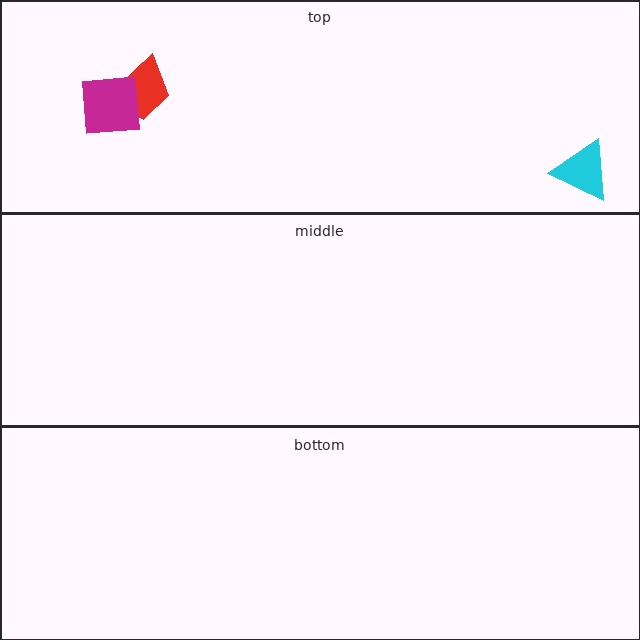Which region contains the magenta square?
The top region.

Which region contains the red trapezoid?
The top region.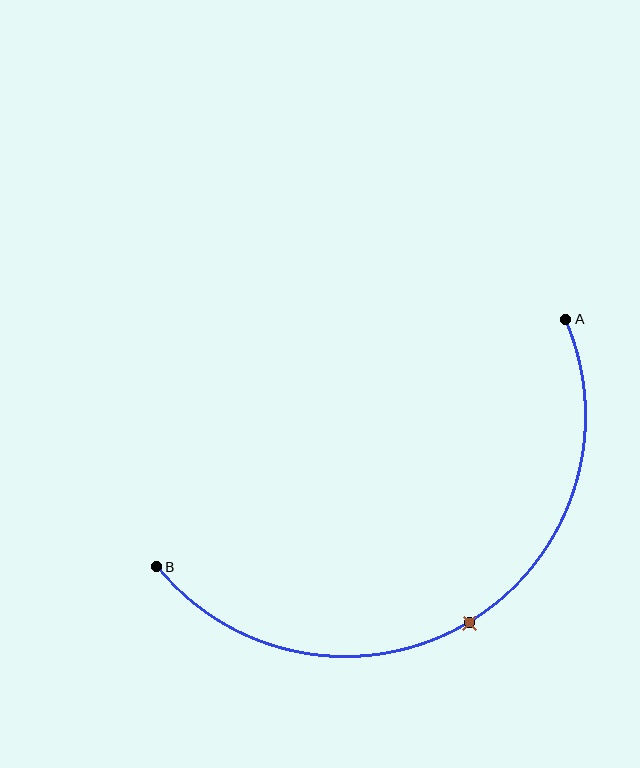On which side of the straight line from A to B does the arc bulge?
The arc bulges below the straight line connecting A and B.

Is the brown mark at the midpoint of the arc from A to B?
Yes. The brown mark lies on the arc at equal arc-length from both A and B — it is the arc midpoint.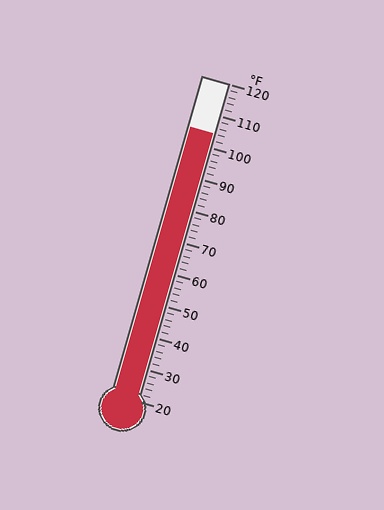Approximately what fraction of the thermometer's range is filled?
The thermometer is filled to approximately 85% of its range.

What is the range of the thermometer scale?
The thermometer scale ranges from 20°F to 120°F.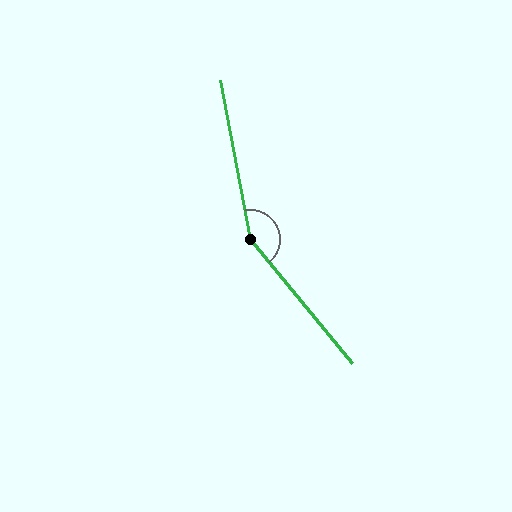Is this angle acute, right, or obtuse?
It is obtuse.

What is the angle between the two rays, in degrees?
Approximately 151 degrees.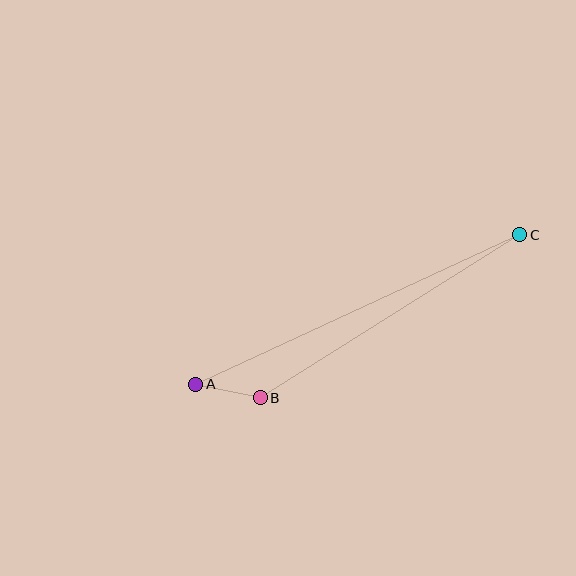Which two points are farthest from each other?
Points A and C are farthest from each other.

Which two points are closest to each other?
Points A and B are closest to each other.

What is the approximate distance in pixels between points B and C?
The distance between B and C is approximately 306 pixels.